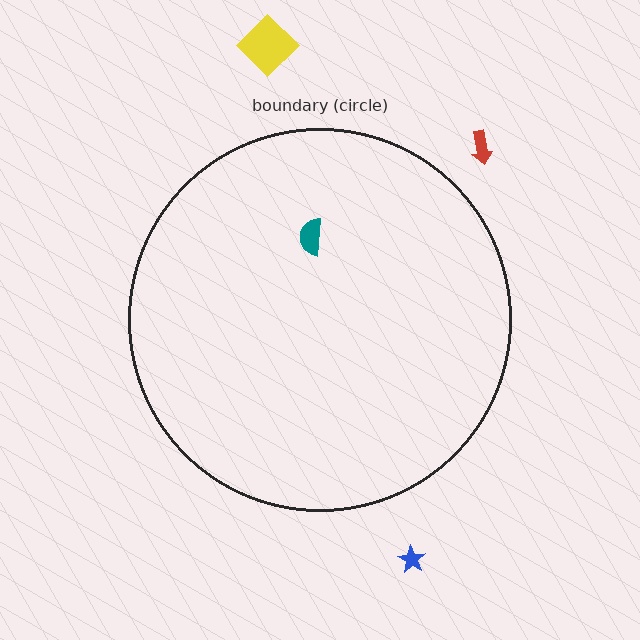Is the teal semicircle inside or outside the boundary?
Inside.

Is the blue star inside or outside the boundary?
Outside.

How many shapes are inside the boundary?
1 inside, 3 outside.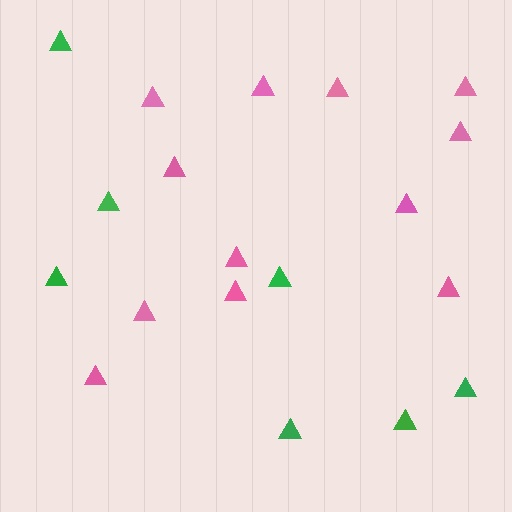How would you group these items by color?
There are 2 groups: one group of pink triangles (12) and one group of green triangles (7).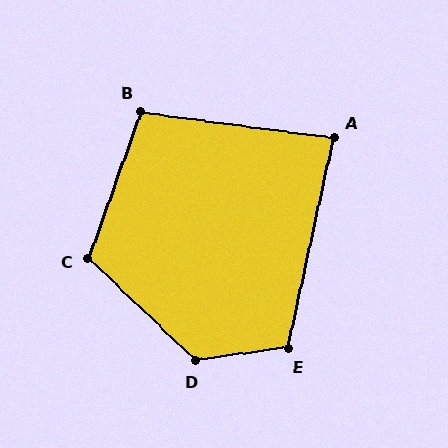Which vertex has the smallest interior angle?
A, at approximately 85 degrees.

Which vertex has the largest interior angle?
D, at approximately 128 degrees.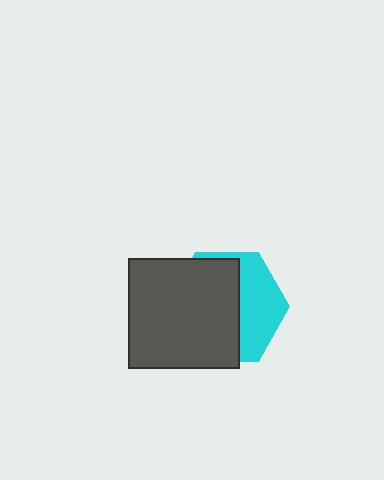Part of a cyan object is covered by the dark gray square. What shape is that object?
It is a hexagon.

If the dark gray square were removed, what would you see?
You would see the complete cyan hexagon.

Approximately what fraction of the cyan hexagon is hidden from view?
Roughly 61% of the cyan hexagon is hidden behind the dark gray square.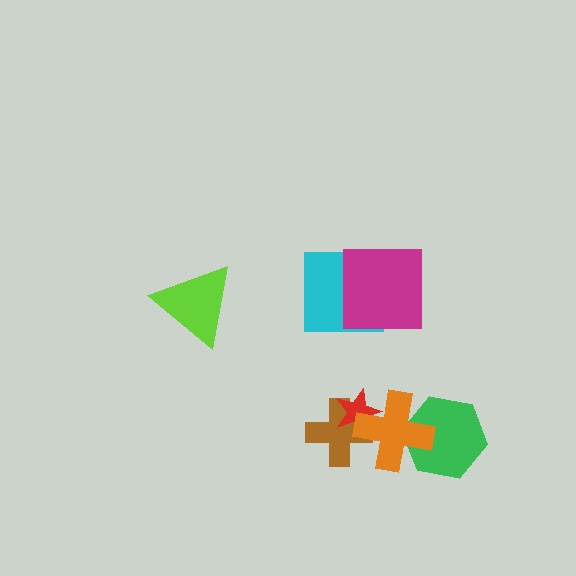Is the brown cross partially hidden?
Yes, it is partially covered by another shape.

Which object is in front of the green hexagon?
The orange cross is in front of the green hexagon.